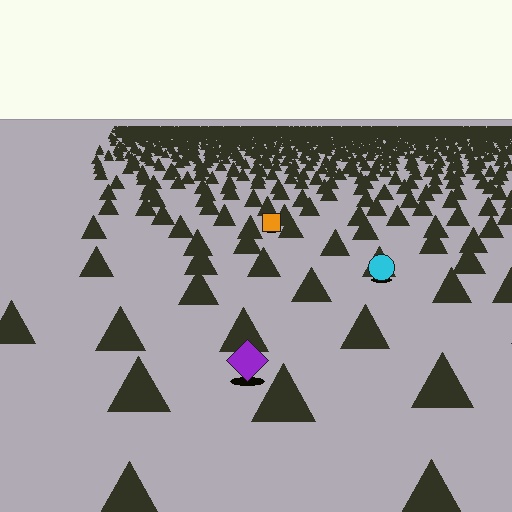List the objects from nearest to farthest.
From nearest to farthest: the purple diamond, the cyan circle, the orange square.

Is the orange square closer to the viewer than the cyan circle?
No. The cyan circle is closer — you can tell from the texture gradient: the ground texture is coarser near it.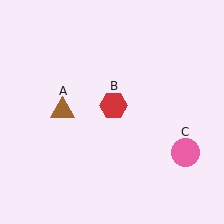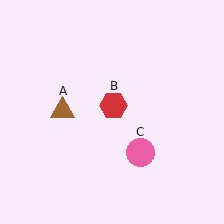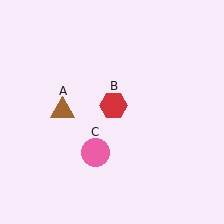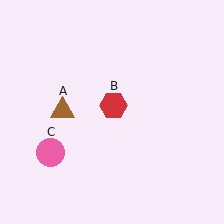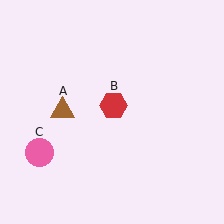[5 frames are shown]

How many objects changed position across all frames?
1 object changed position: pink circle (object C).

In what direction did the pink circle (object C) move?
The pink circle (object C) moved left.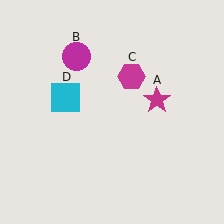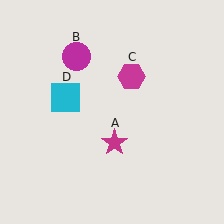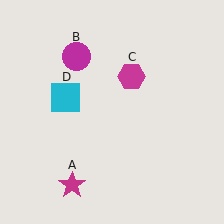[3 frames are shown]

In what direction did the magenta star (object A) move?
The magenta star (object A) moved down and to the left.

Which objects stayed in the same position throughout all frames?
Magenta circle (object B) and magenta hexagon (object C) and cyan square (object D) remained stationary.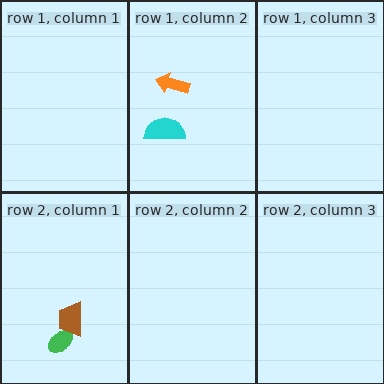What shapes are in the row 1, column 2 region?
The cyan semicircle, the orange arrow.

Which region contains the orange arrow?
The row 1, column 2 region.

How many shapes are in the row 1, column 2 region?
2.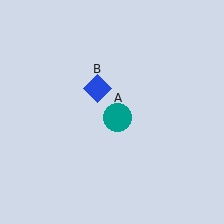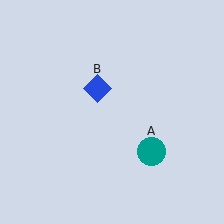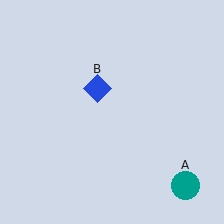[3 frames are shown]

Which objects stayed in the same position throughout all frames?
Blue diamond (object B) remained stationary.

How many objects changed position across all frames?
1 object changed position: teal circle (object A).